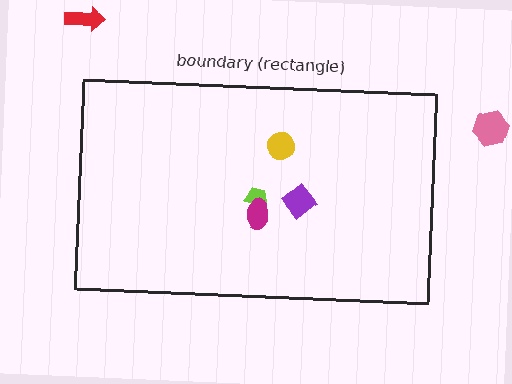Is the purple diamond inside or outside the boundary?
Inside.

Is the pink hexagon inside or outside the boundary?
Outside.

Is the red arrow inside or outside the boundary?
Outside.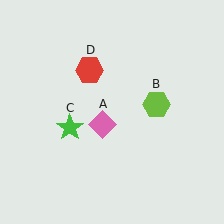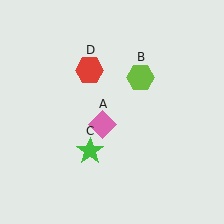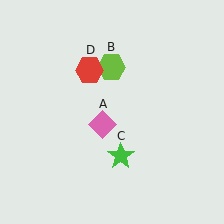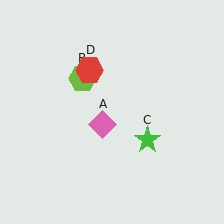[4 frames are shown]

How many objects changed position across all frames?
2 objects changed position: lime hexagon (object B), green star (object C).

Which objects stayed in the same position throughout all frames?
Pink diamond (object A) and red hexagon (object D) remained stationary.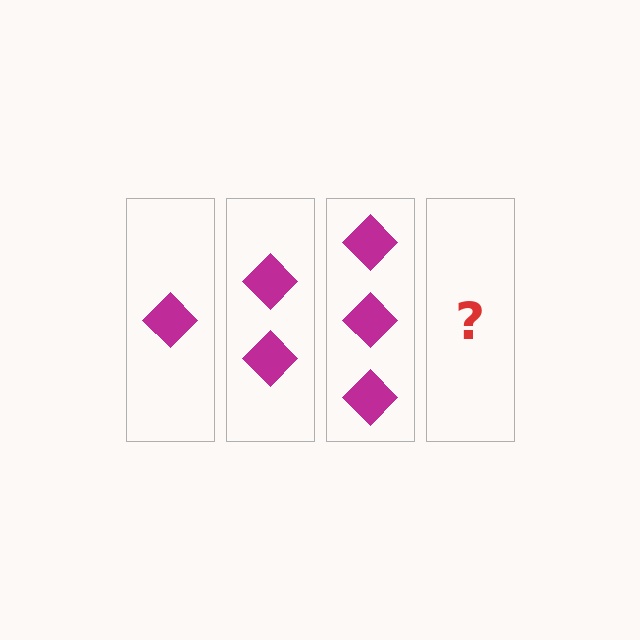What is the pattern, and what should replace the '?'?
The pattern is that each step adds one more diamond. The '?' should be 4 diamonds.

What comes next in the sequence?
The next element should be 4 diamonds.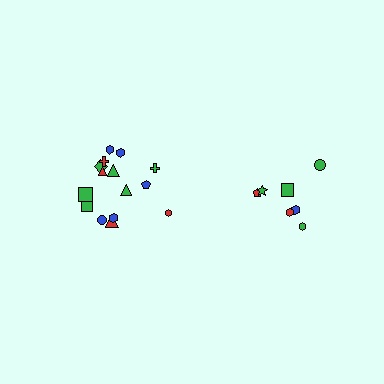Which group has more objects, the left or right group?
The left group.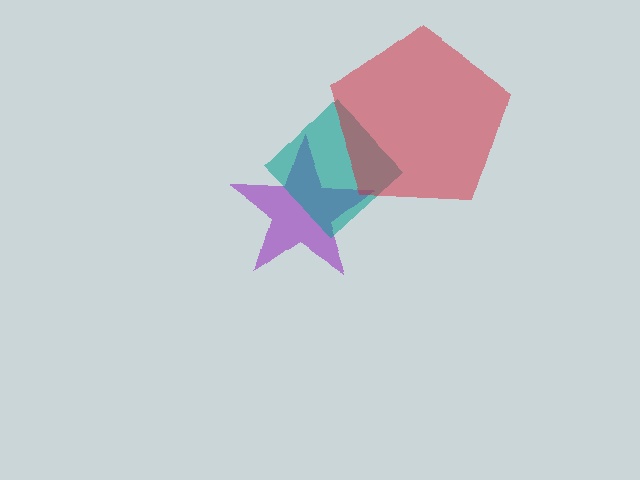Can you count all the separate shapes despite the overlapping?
Yes, there are 3 separate shapes.